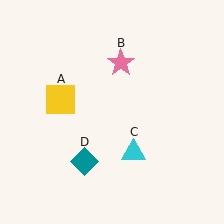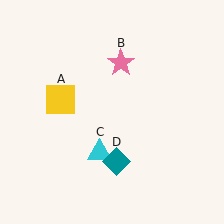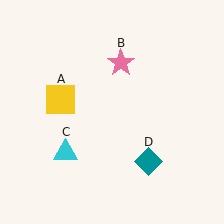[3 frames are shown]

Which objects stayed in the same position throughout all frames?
Yellow square (object A) and pink star (object B) remained stationary.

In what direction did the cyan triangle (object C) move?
The cyan triangle (object C) moved left.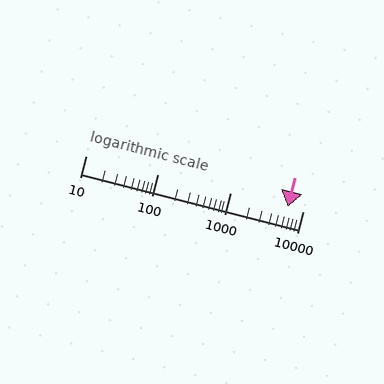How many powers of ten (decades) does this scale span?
The scale spans 3 decades, from 10 to 10000.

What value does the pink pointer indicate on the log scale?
The pointer indicates approximately 6200.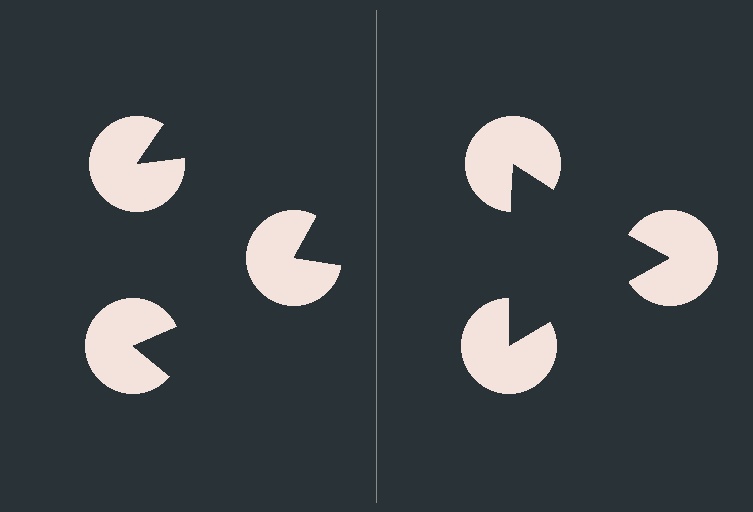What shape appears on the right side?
An illusory triangle.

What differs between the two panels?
The pac-man discs are positioned identically on both sides; only the wedge orientations differ. On the right they align to a triangle; on the left they are misaligned.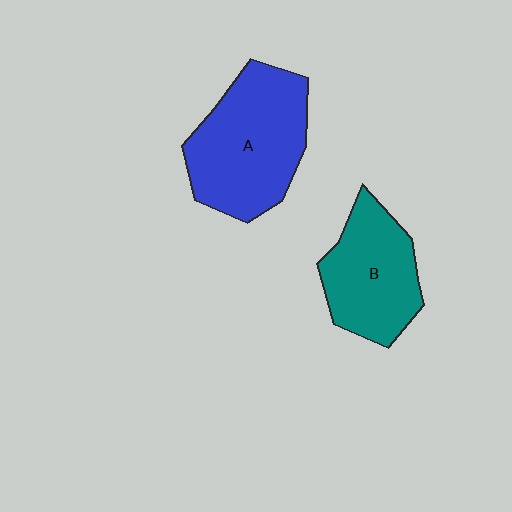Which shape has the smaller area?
Shape B (teal).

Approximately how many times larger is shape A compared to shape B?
Approximately 1.3 times.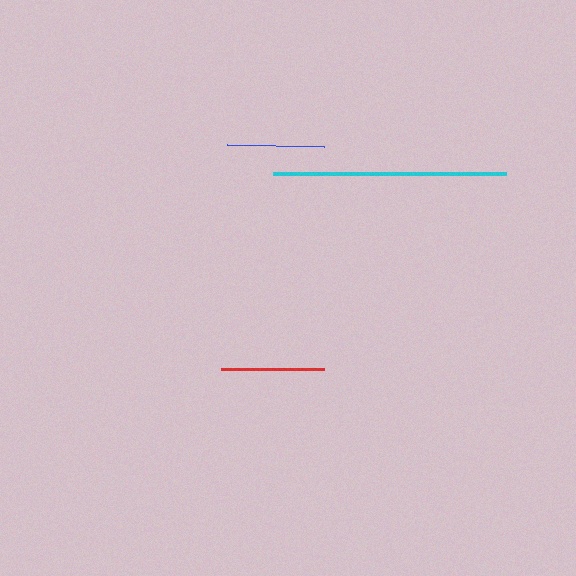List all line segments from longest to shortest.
From longest to shortest: cyan, red, blue.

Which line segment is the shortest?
The blue line is the shortest at approximately 97 pixels.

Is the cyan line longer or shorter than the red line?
The cyan line is longer than the red line.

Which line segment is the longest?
The cyan line is the longest at approximately 233 pixels.